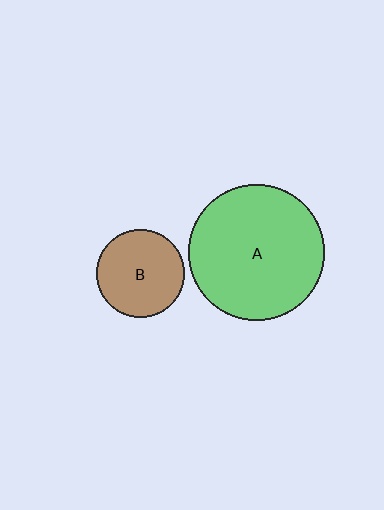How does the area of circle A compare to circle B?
Approximately 2.4 times.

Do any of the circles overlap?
No, none of the circles overlap.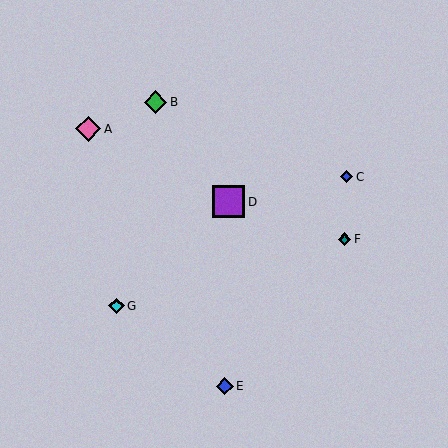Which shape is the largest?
The purple square (labeled D) is the largest.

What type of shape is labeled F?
Shape F is a teal diamond.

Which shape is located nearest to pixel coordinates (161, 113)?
The green diamond (labeled B) at (155, 102) is nearest to that location.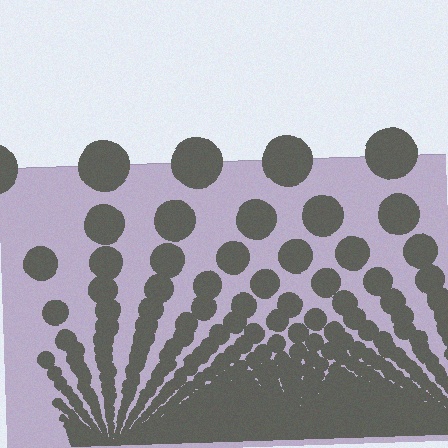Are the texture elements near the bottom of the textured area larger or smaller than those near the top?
Smaller. The gradient is inverted — elements near the bottom are smaller and denser.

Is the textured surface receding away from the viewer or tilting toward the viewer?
The surface appears to tilt toward the viewer. Texture elements get larger and sparser toward the top.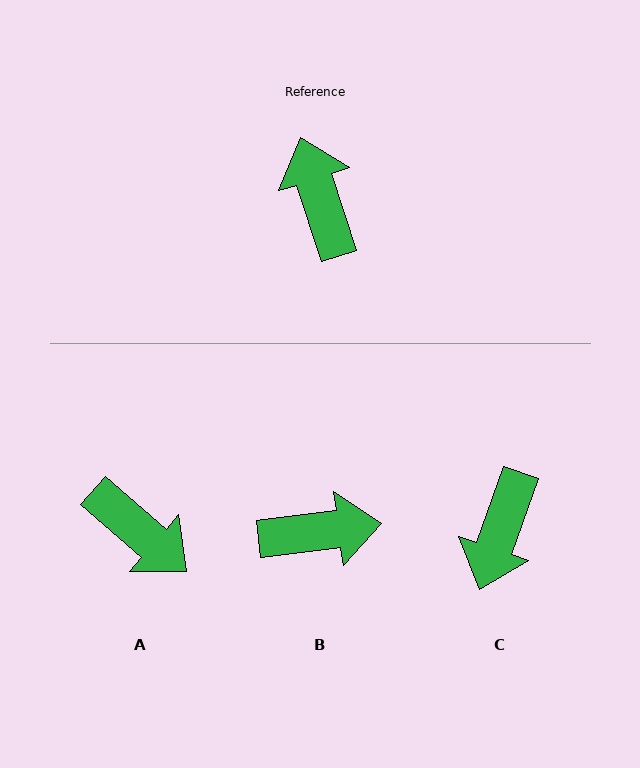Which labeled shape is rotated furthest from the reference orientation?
A, about 149 degrees away.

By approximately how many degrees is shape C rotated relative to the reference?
Approximately 143 degrees counter-clockwise.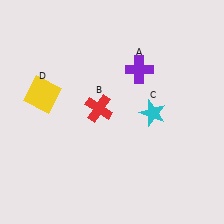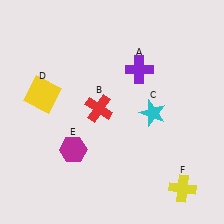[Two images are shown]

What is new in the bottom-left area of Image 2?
A magenta hexagon (E) was added in the bottom-left area of Image 2.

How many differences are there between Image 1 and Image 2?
There are 2 differences between the two images.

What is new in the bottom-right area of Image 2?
A yellow cross (F) was added in the bottom-right area of Image 2.